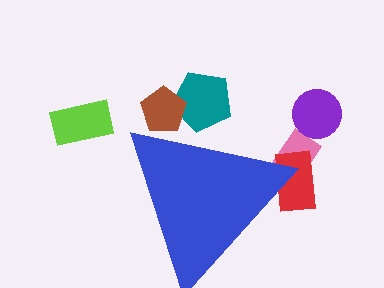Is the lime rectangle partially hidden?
No, the lime rectangle is fully visible.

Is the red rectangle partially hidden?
Yes, the red rectangle is partially hidden behind the blue triangle.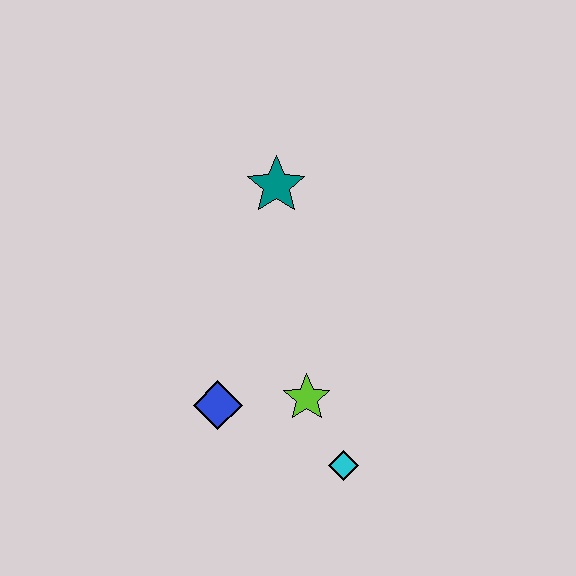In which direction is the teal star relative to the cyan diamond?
The teal star is above the cyan diamond.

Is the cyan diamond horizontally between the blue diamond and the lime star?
No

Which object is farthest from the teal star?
The cyan diamond is farthest from the teal star.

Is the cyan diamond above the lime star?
No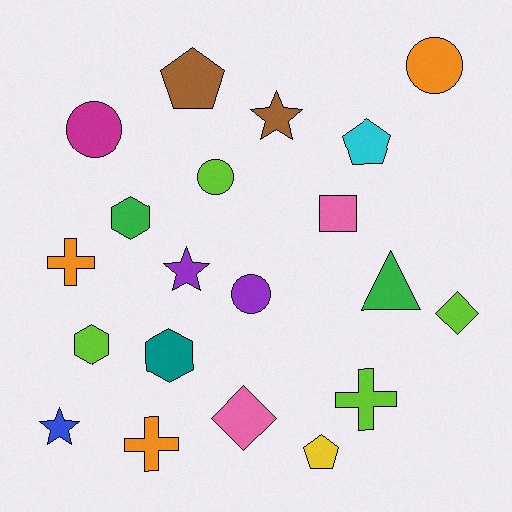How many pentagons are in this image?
There are 3 pentagons.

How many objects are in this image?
There are 20 objects.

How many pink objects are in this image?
There are 2 pink objects.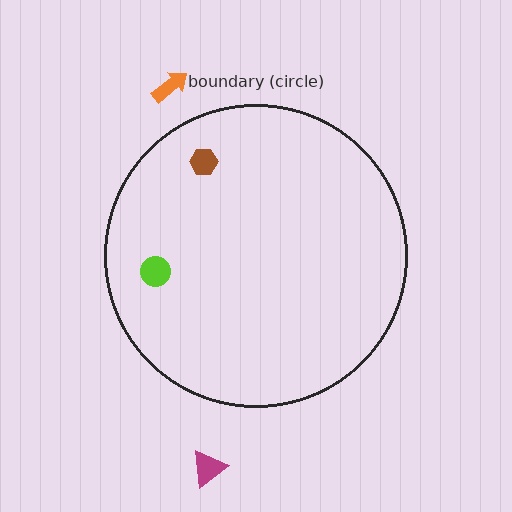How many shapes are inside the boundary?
2 inside, 2 outside.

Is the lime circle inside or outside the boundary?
Inside.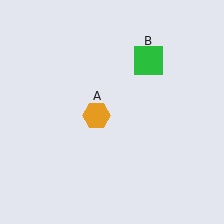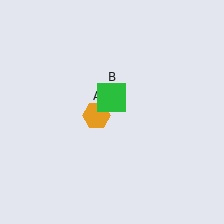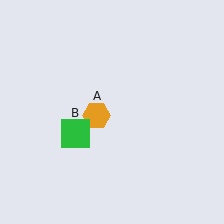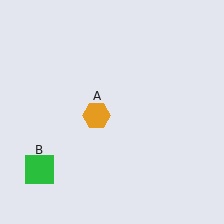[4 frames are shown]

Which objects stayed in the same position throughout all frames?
Orange hexagon (object A) remained stationary.